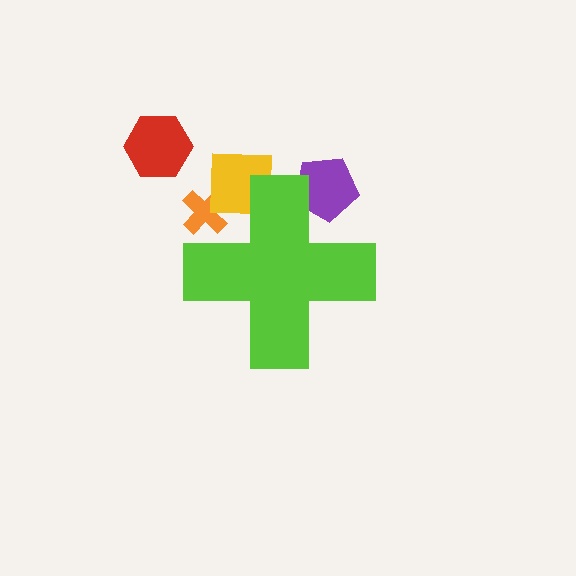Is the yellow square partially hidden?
Yes, the yellow square is partially hidden behind the lime cross.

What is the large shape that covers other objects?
A lime cross.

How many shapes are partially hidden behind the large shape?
3 shapes are partially hidden.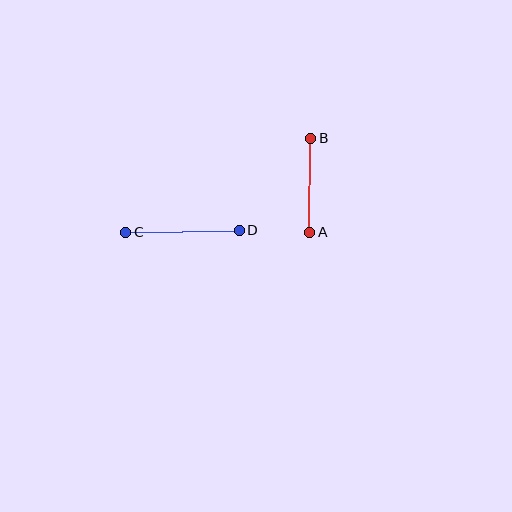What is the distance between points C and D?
The distance is approximately 114 pixels.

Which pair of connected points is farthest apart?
Points C and D are farthest apart.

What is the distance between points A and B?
The distance is approximately 94 pixels.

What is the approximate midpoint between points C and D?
The midpoint is at approximately (182, 231) pixels.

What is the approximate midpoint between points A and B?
The midpoint is at approximately (310, 185) pixels.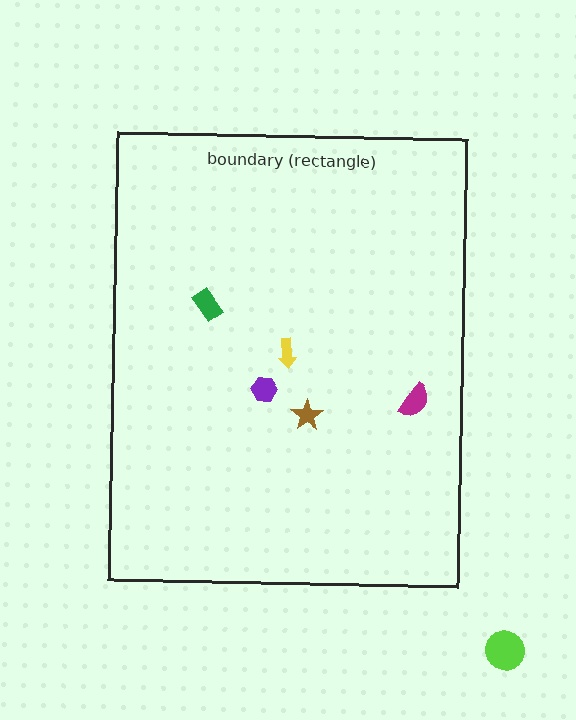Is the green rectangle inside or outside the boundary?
Inside.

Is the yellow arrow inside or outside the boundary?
Inside.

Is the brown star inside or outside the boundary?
Inside.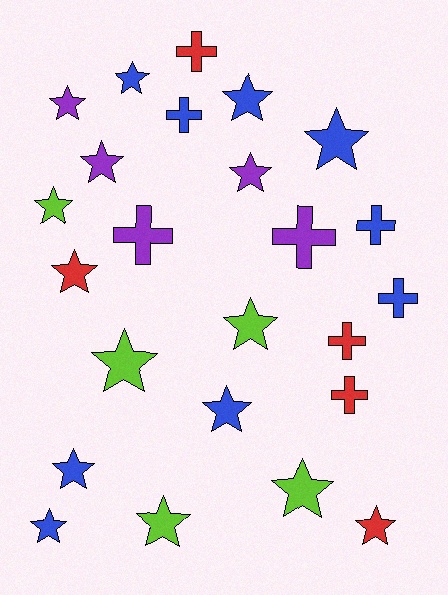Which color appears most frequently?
Blue, with 9 objects.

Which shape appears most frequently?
Star, with 16 objects.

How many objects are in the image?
There are 24 objects.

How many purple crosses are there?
There are 2 purple crosses.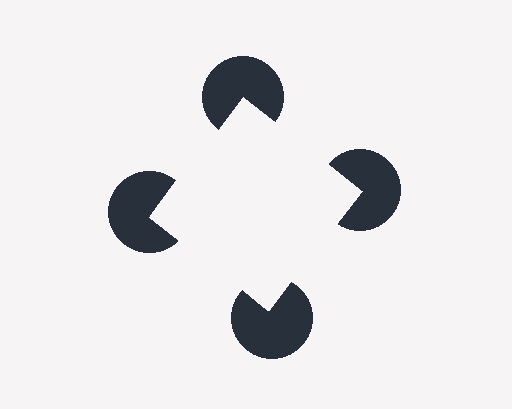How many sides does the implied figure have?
4 sides.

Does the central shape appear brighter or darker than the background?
It typically appears slightly brighter than the background, even though no actual brightness change is drawn.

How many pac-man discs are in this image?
There are 4 — one at each vertex of the illusory square.